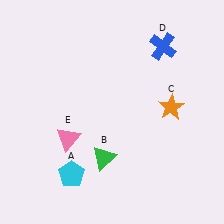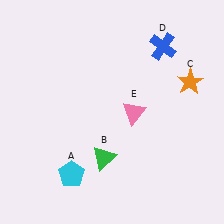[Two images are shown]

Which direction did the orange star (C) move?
The orange star (C) moved up.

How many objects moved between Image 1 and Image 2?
2 objects moved between the two images.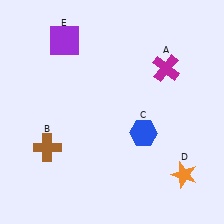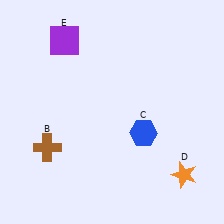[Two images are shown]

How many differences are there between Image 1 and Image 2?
There is 1 difference between the two images.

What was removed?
The magenta cross (A) was removed in Image 2.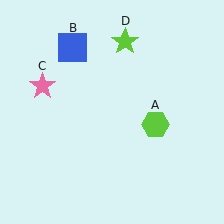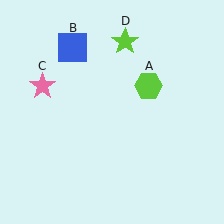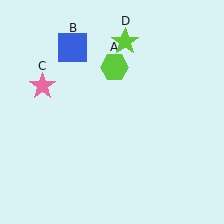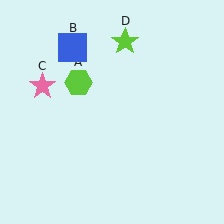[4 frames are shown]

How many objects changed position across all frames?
1 object changed position: lime hexagon (object A).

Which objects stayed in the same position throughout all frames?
Blue square (object B) and pink star (object C) and lime star (object D) remained stationary.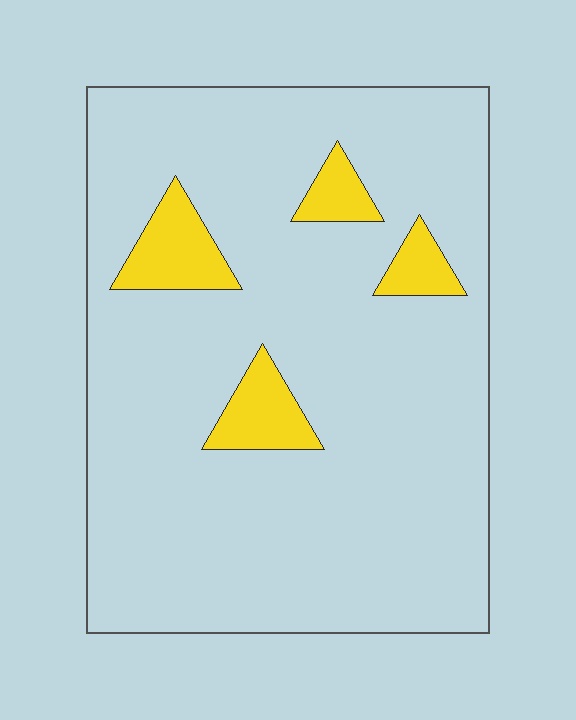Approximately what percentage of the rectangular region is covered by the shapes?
Approximately 10%.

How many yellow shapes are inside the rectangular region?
4.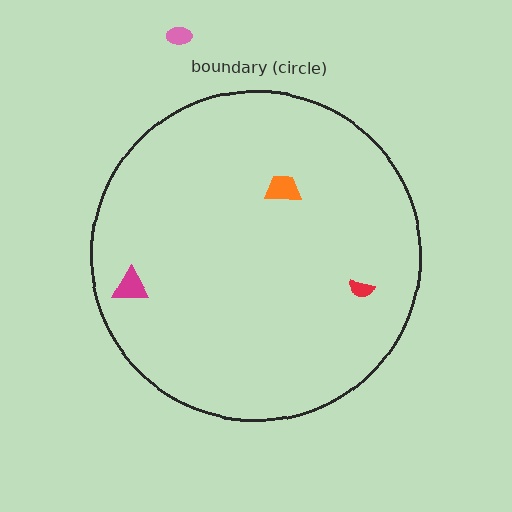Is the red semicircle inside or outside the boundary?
Inside.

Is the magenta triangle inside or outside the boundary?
Inside.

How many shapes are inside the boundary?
3 inside, 1 outside.